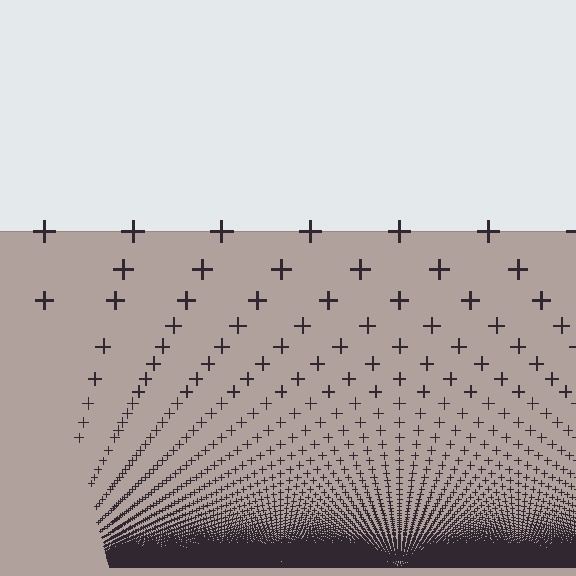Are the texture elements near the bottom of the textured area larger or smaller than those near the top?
Smaller. The gradient is inverted — elements near the bottom are smaller and denser.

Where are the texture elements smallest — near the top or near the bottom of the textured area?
Near the bottom.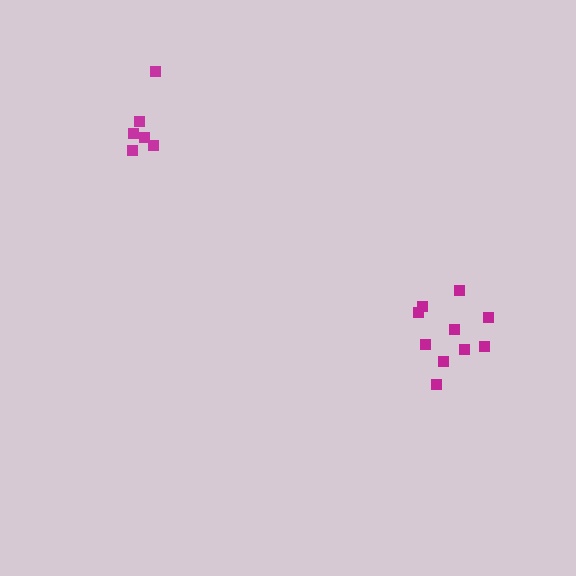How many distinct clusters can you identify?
There are 2 distinct clusters.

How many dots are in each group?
Group 1: 6 dots, Group 2: 10 dots (16 total).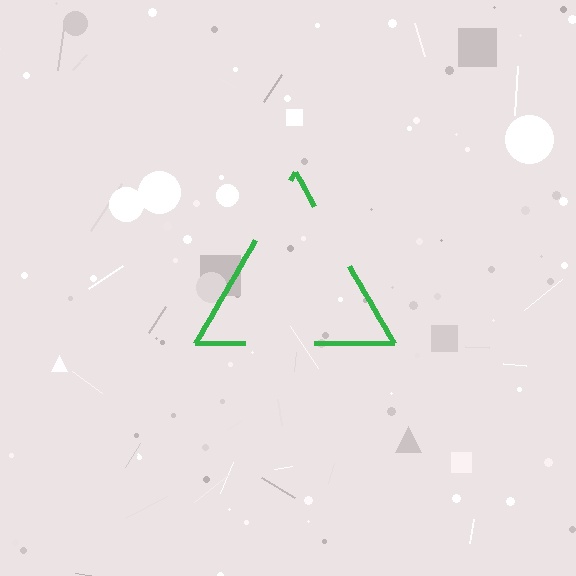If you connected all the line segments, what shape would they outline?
They would outline a triangle.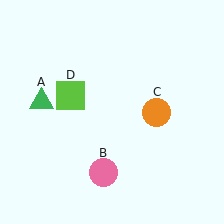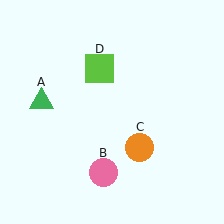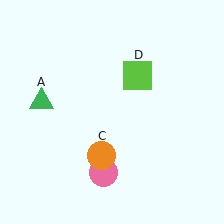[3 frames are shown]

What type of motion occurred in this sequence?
The orange circle (object C), lime square (object D) rotated clockwise around the center of the scene.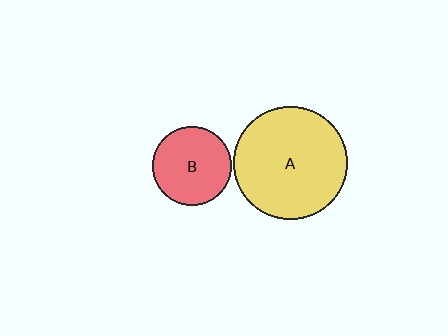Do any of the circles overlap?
No, none of the circles overlap.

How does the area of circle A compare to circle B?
Approximately 2.1 times.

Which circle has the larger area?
Circle A (yellow).